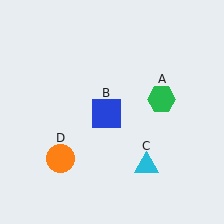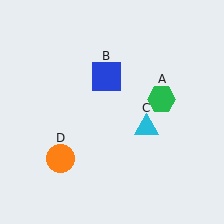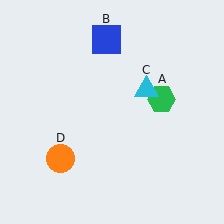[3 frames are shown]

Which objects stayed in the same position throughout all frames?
Green hexagon (object A) and orange circle (object D) remained stationary.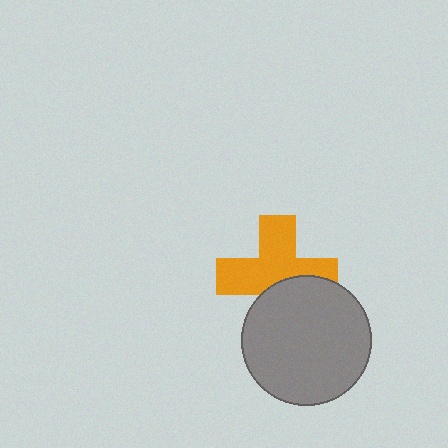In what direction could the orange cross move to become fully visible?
The orange cross could move up. That would shift it out from behind the gray circle entirely.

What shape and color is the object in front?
The object in front is a gray circle.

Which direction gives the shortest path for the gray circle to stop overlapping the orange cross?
Moving down gives the shortest separation.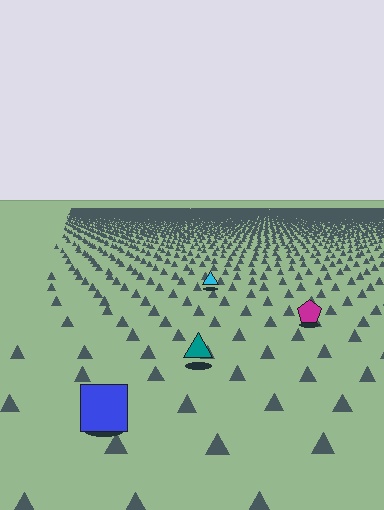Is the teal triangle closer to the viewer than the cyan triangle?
Yes. The teal triangle is closer — you can tell from the texture gradient: the ground texture is coarser near it.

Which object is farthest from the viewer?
The cyan triangle is farthest from the viewer. It appears smaller and the ground texture around it is denser.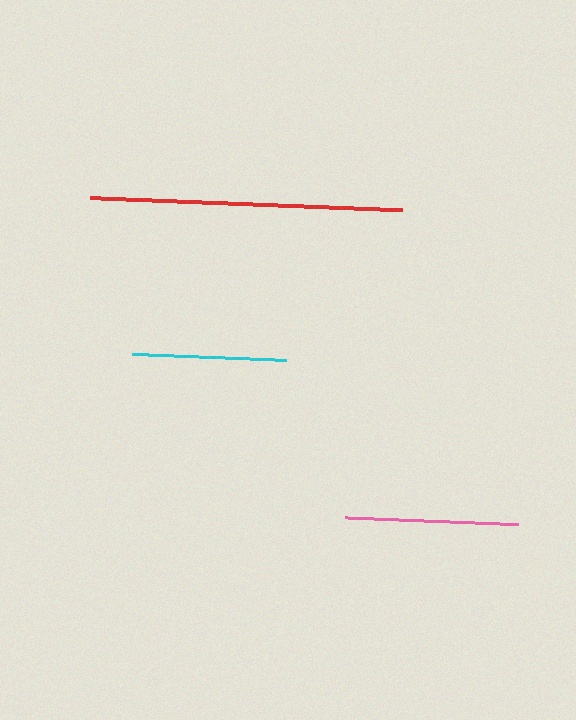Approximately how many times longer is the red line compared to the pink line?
The red line is approximately 1.8 times the length of the pink line.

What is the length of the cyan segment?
The cyan segment is approximately 154 pixels long.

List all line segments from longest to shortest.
From longest to shortest: red, pink, cyan.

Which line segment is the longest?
The red line is the longest at approximately 312 pixels.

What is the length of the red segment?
The red segment is approximately 312 pixels long.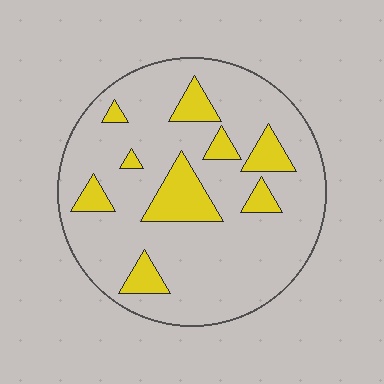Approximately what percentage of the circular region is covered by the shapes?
Approximately 20%.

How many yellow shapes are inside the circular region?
9.